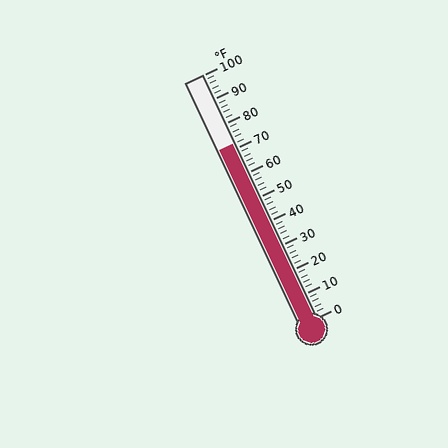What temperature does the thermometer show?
The thermometer shows approximately 72°F.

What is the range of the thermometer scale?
The thermometer scale ranges from 0°F to 100°F.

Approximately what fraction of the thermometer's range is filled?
The thermometer is filled to approximately 70% of its range.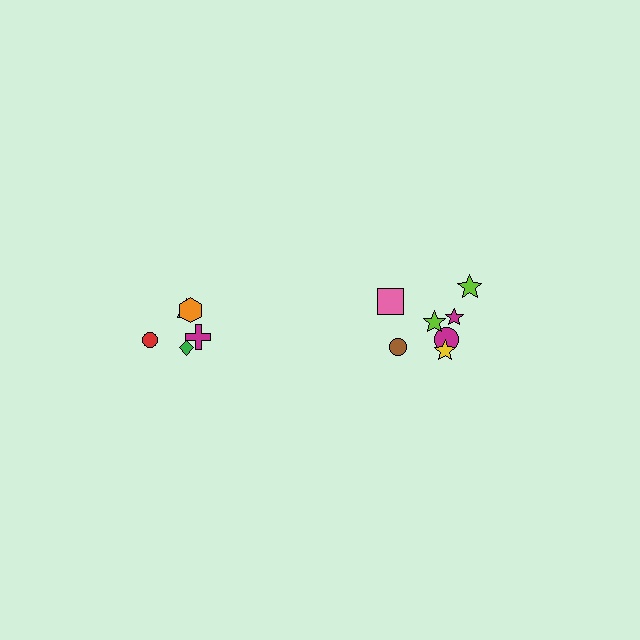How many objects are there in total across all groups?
There are 12 objects.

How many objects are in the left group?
There are 5 objects.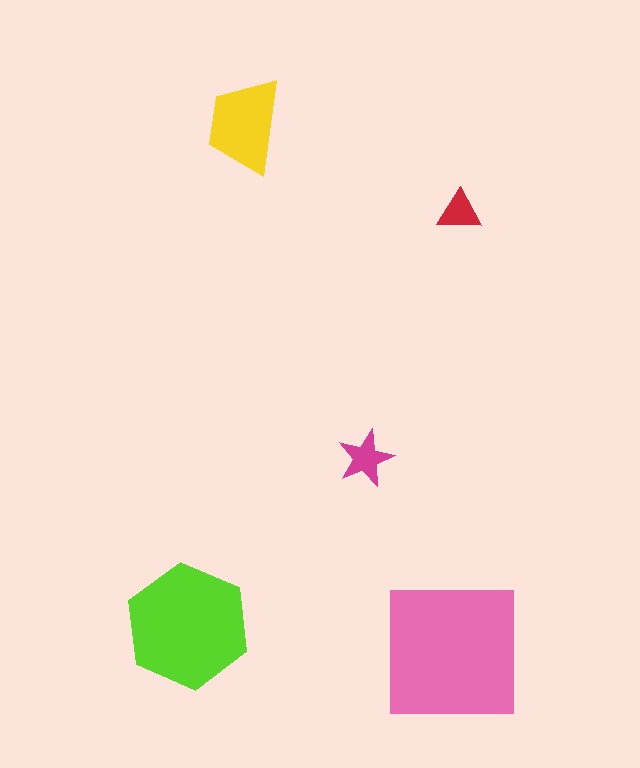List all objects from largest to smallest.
The pink square, the lime hexagon, the yellow trapezoid, the magenta star, the red triangle.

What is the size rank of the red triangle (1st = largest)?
5th.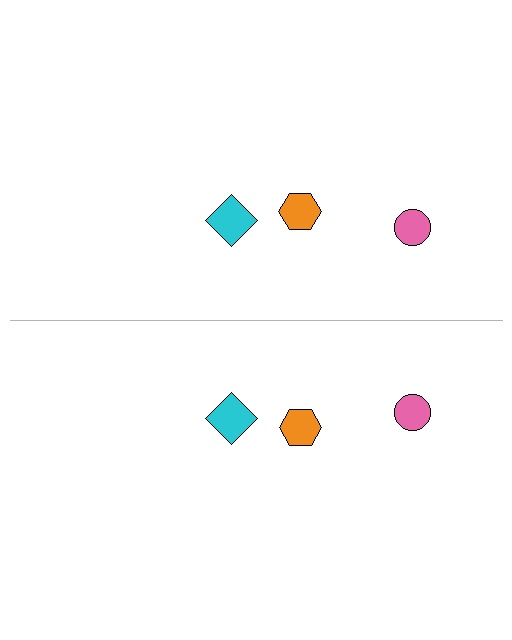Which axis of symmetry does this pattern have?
The pattern has a horizontal axis of symmetry running through the center of the image.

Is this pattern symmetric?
Yes, this pattern has bilateral (reflection) symmetry.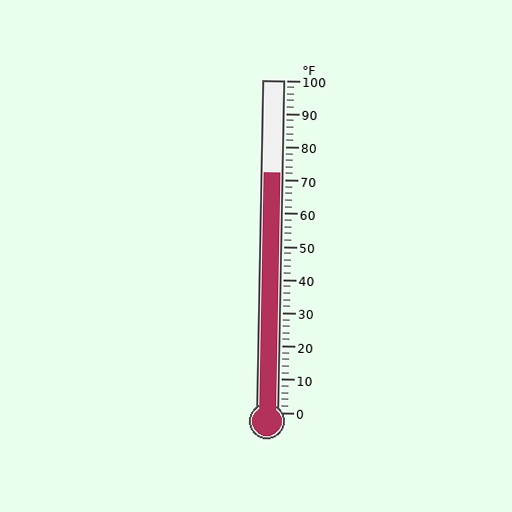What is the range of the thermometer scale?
The thermometer scale ranges from 0°F to 100°F.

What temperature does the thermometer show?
The thermometer shows approximately 72°F.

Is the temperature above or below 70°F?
The temperature is above 70°F.